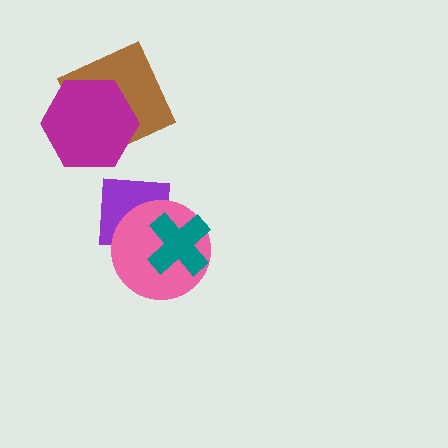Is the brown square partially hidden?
Yes, it is partially covered by another shape.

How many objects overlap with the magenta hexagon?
1 object overlaps with the magenta hexagon.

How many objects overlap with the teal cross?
2 objects overlap with the teal cross.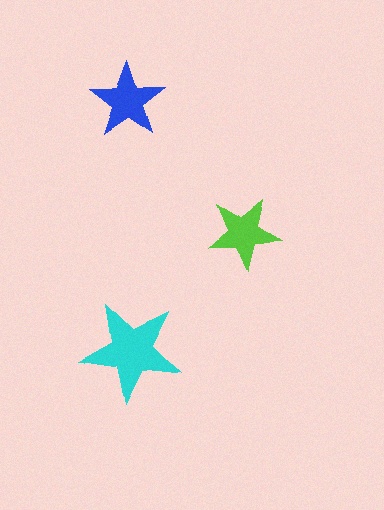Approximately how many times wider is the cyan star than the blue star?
About 1.5 times wider.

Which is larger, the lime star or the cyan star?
The cyan one.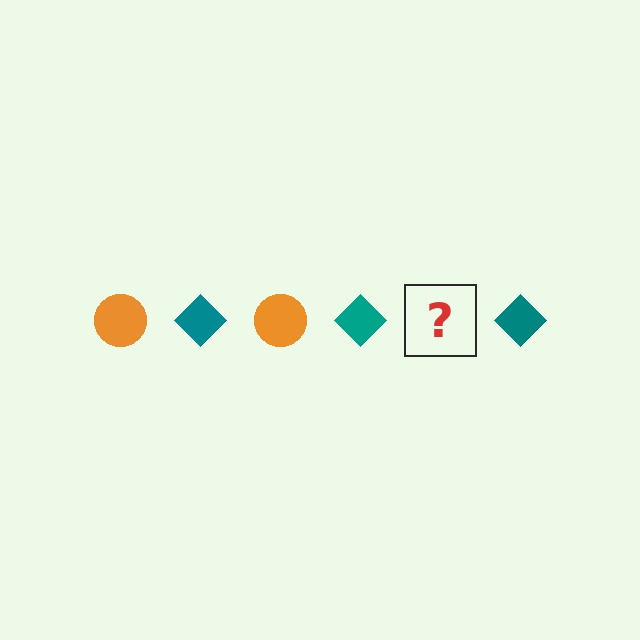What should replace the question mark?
The question mark should be replaced with an orange circle.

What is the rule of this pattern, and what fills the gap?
The rule is that the pattern alternates between orange circle and teal diamond. The gap should be filled with an orange circle.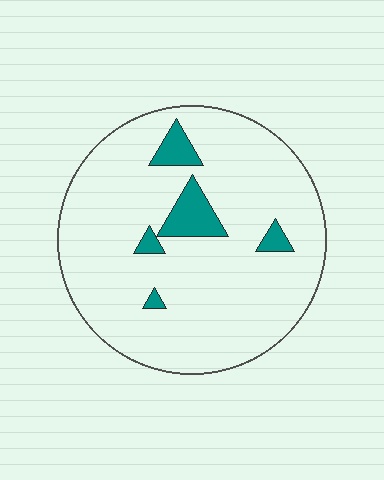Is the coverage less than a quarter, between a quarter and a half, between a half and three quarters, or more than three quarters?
Less than a quarter.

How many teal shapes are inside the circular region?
5.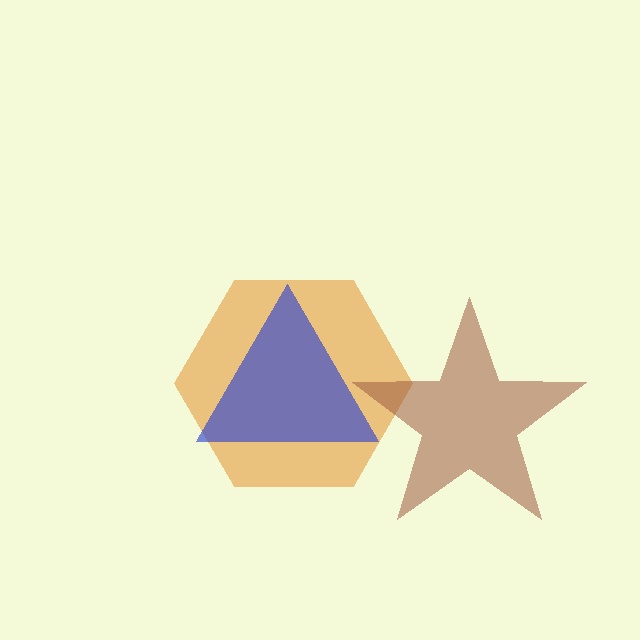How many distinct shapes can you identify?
There are 3 distinct shapes: an orange hexagon, a brown star, a blue triangle.